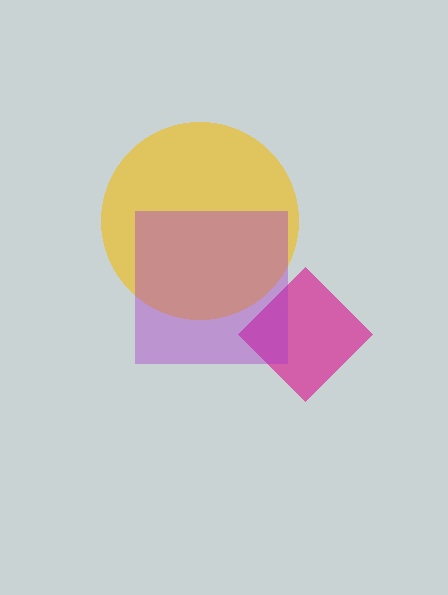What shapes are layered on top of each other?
The layered shapes are: a yellow circle, a magenta diamond, a purple square.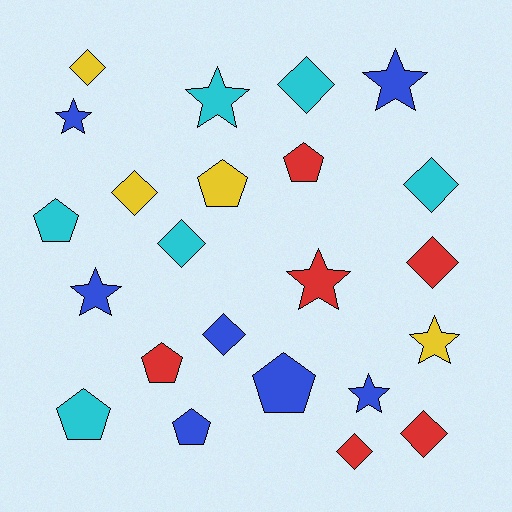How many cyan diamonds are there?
There are 3 cyan diamonds.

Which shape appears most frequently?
Diamond, with 9 objects.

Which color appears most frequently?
Blue, with 7 objects.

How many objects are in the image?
There are 23 objects.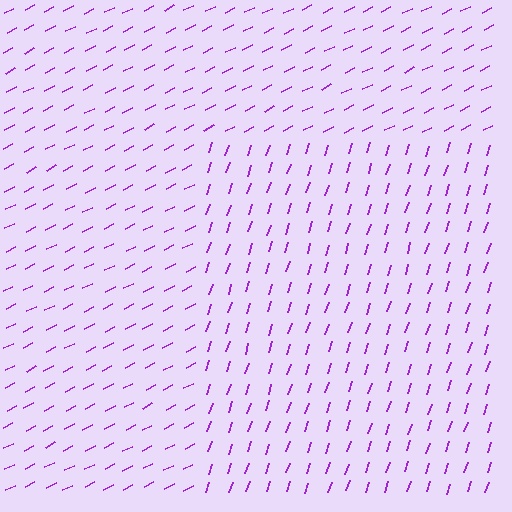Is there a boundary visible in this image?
Yes, there is a texture boundary formed by a change in line orientation.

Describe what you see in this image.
The image is filled with small purple line segments. A rectangle region in the image has lines oriented differently from the surrounding lines, creating a visible texture boundary.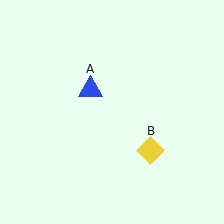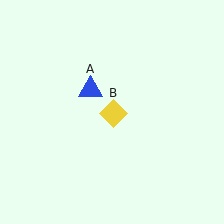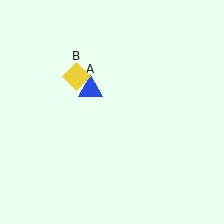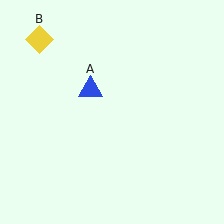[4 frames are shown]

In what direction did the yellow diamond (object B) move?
The yellow diamond (object B) moved up and to the left.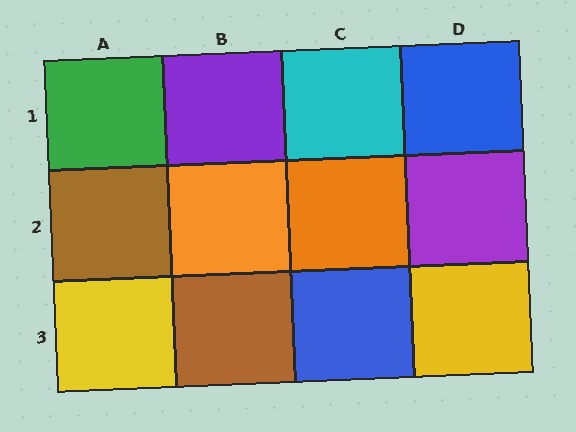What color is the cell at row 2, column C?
Orange.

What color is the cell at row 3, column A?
Yellow.